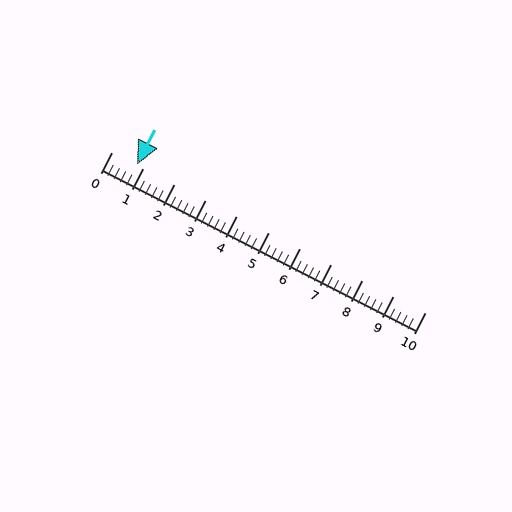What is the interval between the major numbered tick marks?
The major tick marks are spaced 1 units apart.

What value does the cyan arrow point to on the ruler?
The cyan arrow points to approximately 0.8.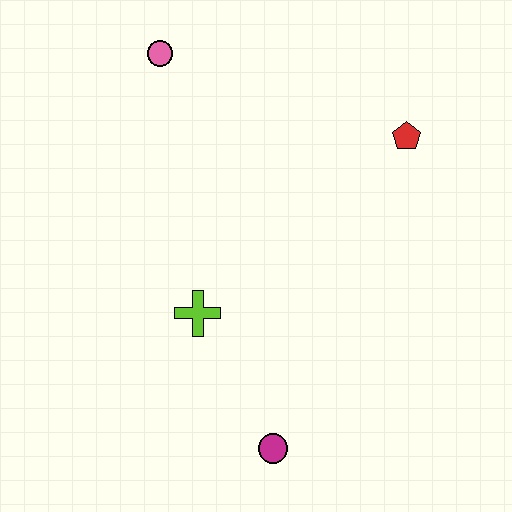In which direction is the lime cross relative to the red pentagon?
The lime cross is to the left of the red pentagon.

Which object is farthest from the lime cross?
The red pentagon is farthest from the lime cross.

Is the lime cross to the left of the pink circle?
No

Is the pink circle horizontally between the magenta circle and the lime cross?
No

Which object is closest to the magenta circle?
The lime cross is closest to the magenta circle.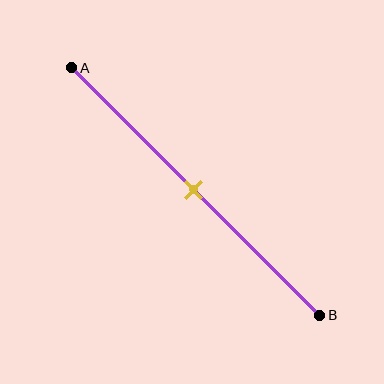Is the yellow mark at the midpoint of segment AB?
Yes, the mark is approximately at the midpoint.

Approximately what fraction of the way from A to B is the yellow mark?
The yellow mark is approximately 50% of the way from A to B.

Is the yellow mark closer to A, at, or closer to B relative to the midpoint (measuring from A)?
The yellow mark is approximately at the midpoint of segment AB.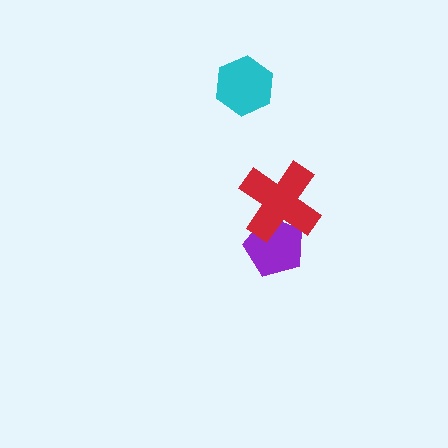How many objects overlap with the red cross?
1 object overlaps with the red cross.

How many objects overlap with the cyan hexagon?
0 objects overlap with the cyan hexagon.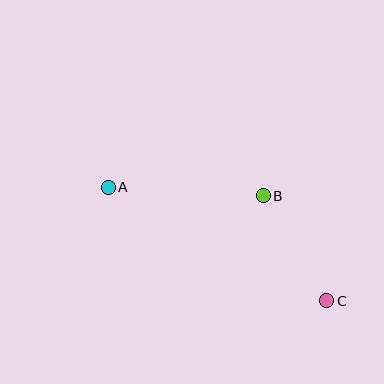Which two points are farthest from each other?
Points A and C are farthest from each other.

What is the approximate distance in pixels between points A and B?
The distance between A and B is approximately 155 pixels.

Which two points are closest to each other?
Points B and C are closest to each other.